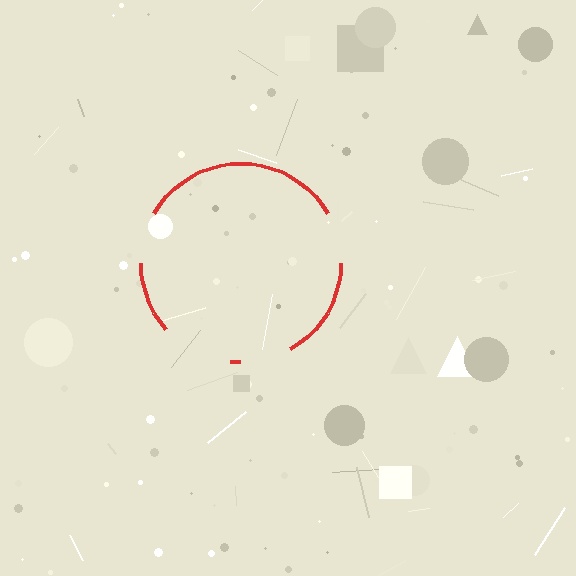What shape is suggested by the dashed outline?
The dashed outline suggests a circle.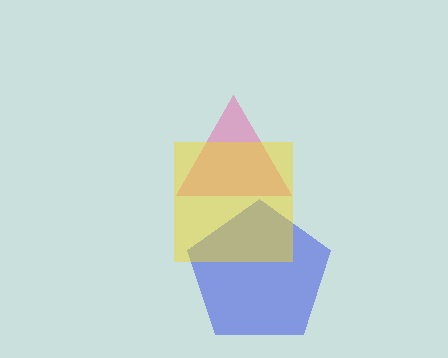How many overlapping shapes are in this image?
There are 3 overlapping shapes in the image.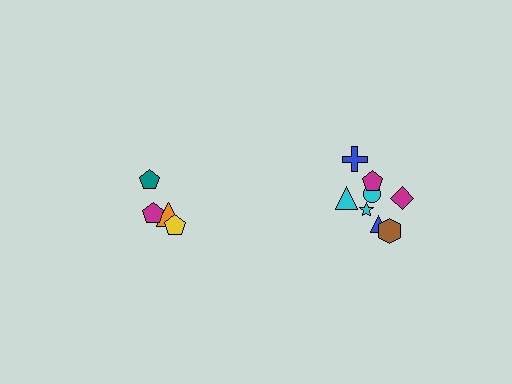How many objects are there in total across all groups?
There are 12 objects.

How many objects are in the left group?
There are 4 objects.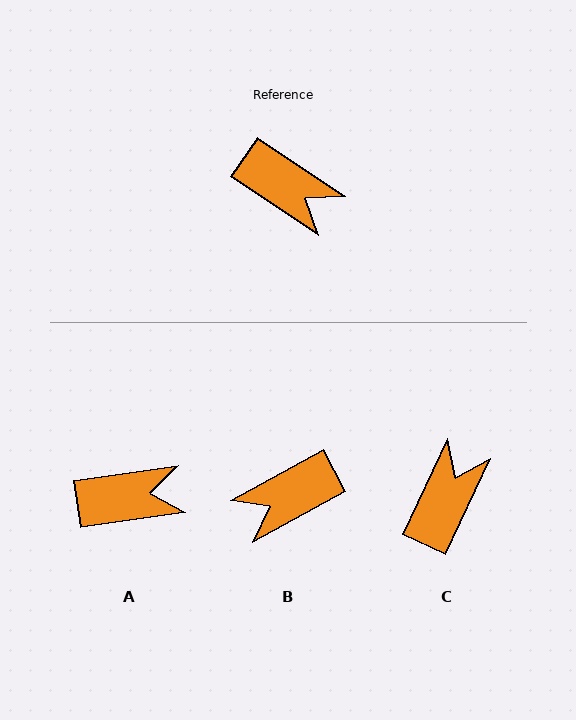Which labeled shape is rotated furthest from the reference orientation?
B, about 117 degrees away.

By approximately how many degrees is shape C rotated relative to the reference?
Approximately 99 degrees counter-clockwise.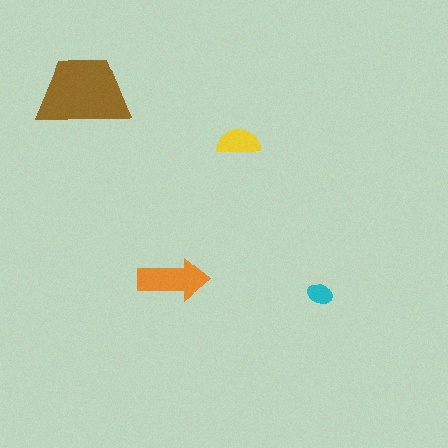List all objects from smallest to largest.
The cyan ellipse, the yellow semicircle, the orange arrow, the brown trapezoid.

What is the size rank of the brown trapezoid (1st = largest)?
1st.